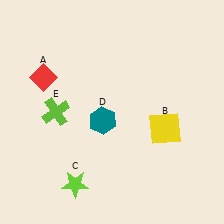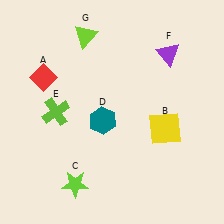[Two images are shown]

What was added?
A purple triangle (F), a lime triangle (G) were added in Image 2.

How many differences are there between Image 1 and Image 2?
There are 2 differences between the two images.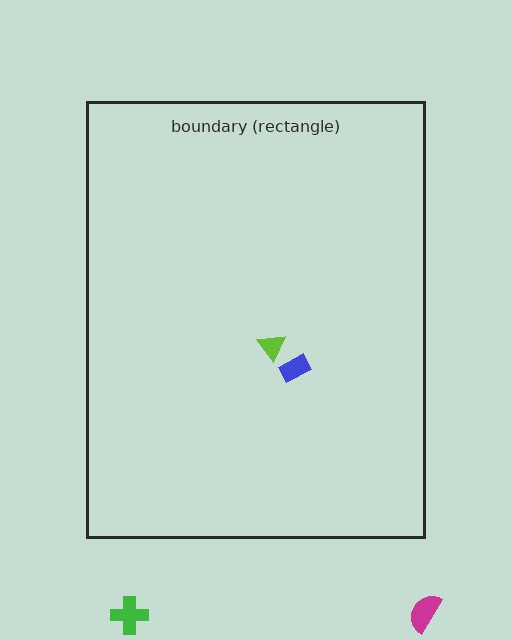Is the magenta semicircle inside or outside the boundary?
Outside.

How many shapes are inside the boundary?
2 inside, 2 outside.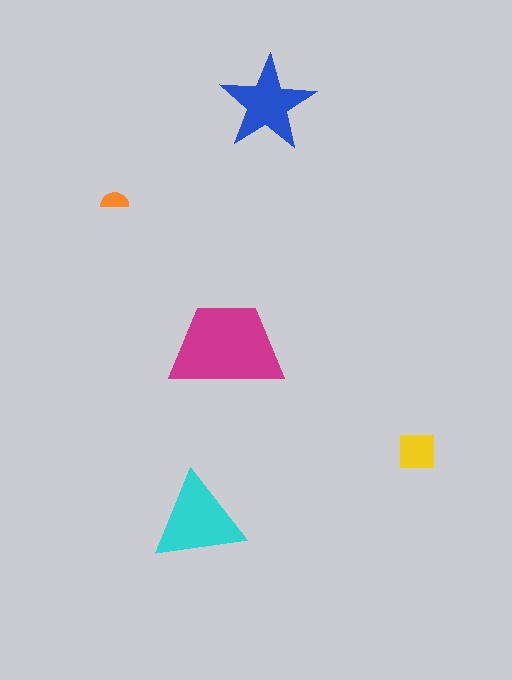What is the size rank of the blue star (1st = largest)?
3rd.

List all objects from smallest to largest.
The orange semicircle, the yellow square, the blue star, the cyan triangle, the magenta trapezoid.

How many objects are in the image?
There are 5 objects in the image.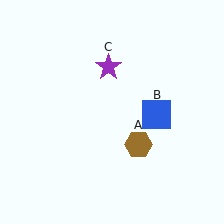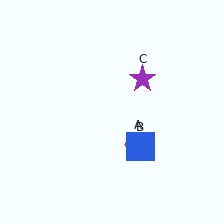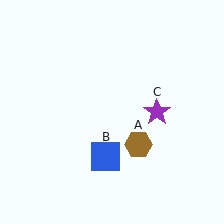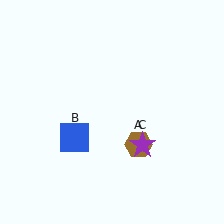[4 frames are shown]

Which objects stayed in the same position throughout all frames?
Brown hexagon (object A) remained stationary.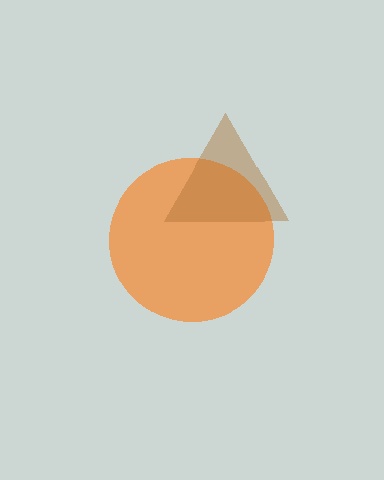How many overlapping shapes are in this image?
There are 2 overlapping shapes in the image.